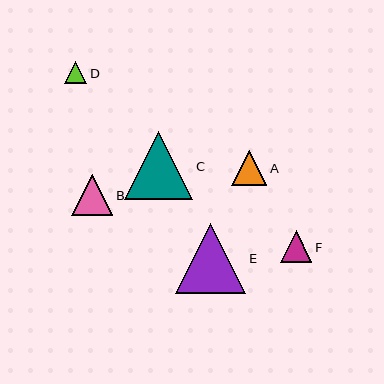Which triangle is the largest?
Triangle E is the largest with a size of approximately 70 pixels.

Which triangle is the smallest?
Triangle D is the smallest with a size of approximately 22 pixels.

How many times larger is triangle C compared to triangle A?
Triangle C is approximately 1.9 times the size of triangle A.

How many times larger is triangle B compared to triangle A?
Triangle B is approximately 1.2 times the size of triangle A.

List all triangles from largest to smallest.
From largest to smallest: E, C, B, A, F, D.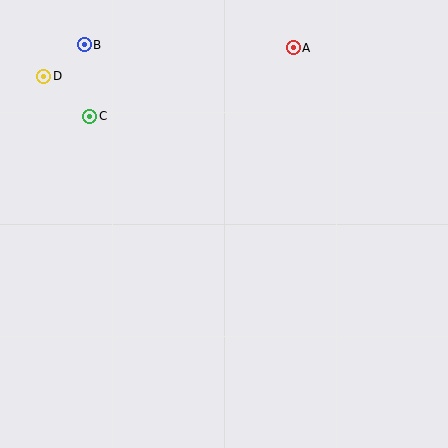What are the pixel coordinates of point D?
Point D is at (44, 76).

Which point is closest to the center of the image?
Point C at (90, 116) is closest to the center.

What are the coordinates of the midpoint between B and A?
The midpoint between B and A is at (189, 46).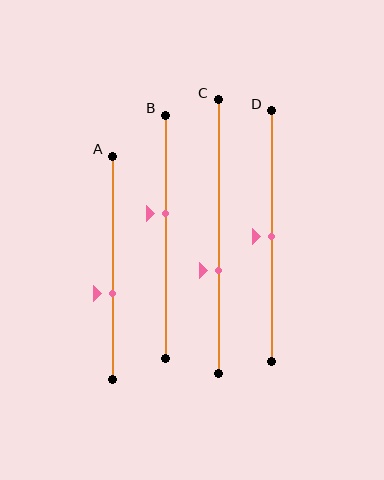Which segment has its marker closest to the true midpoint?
Segment D has its marker closest to the true midpoint.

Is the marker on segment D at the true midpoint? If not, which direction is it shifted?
Yes, the marker on segment D is at the true midpoint.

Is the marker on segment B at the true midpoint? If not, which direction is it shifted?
No, the marker on segment B is shifted upward by about 10% of the segment length.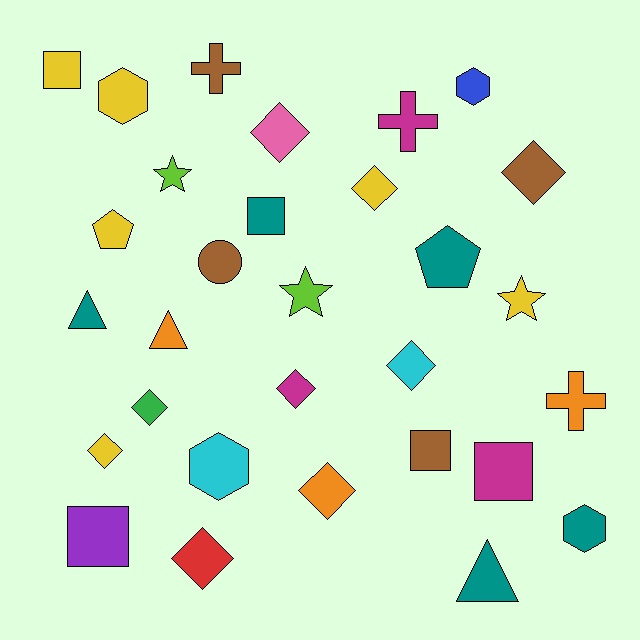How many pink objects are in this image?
There is 1 pink object.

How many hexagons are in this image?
There are 4 hexagons.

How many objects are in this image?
There are 30 objects.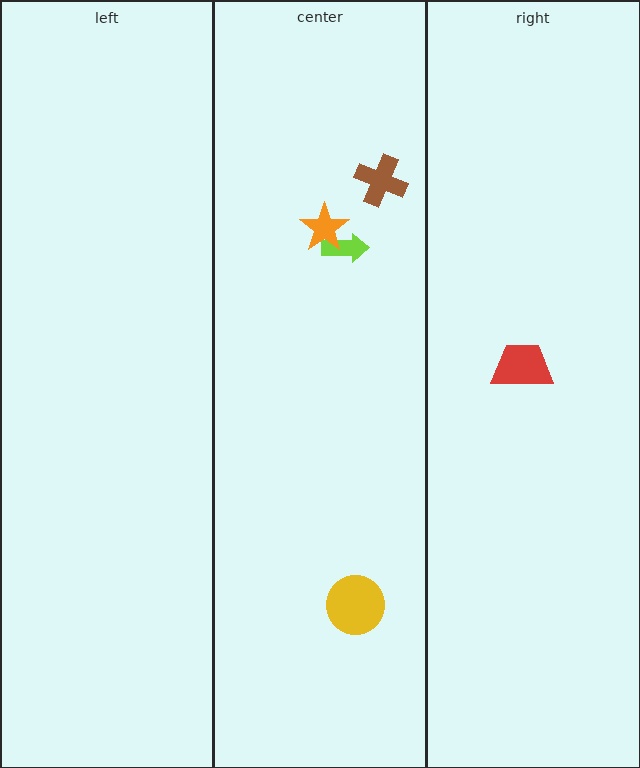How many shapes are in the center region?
4.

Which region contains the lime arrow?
The center region.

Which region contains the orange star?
The center region.